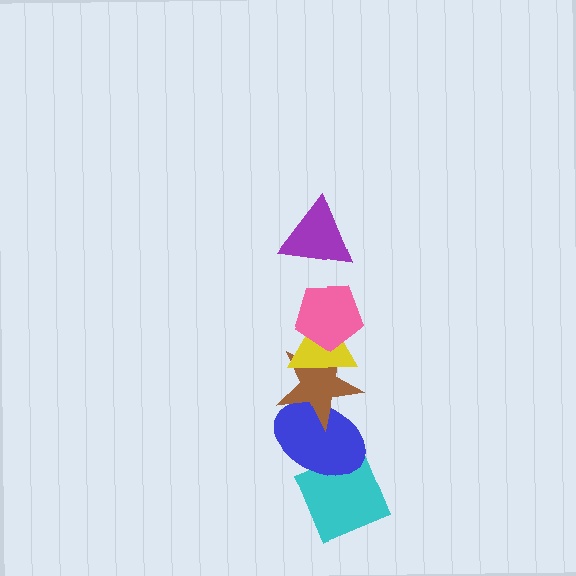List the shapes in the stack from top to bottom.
From top to bottom: the purple triangle, the pink pentagon, the yellow triangle, the brown star, the blue ellipse, the cyan diamond.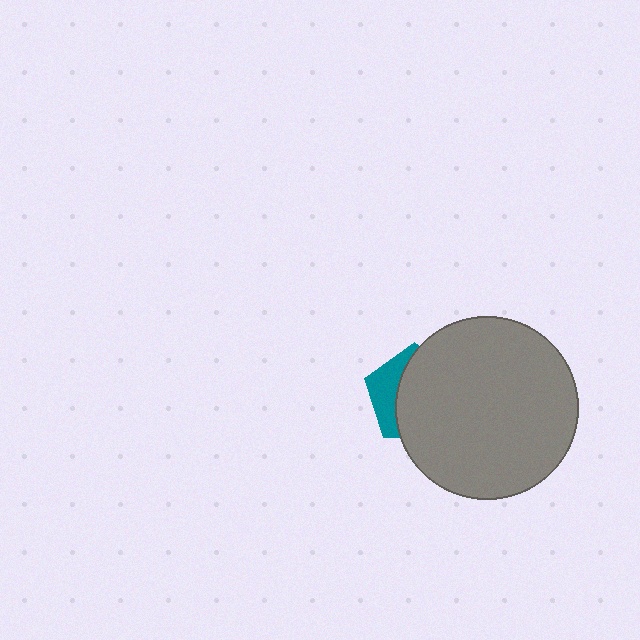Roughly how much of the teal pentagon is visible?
A small part of it is visible (roughly 31%).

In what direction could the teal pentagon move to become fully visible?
The teal pentagon could move left. That would shift it out from behind the gray circle entirely.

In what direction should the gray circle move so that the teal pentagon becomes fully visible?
The gray circle should move right. That is the shortest direction to clear the overlap and leave the teal pentagon fully visible.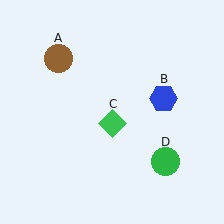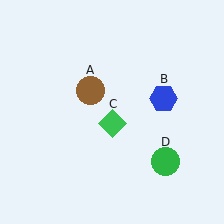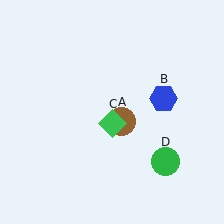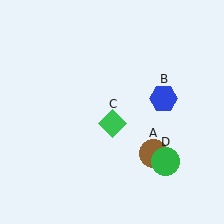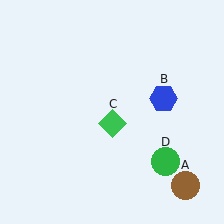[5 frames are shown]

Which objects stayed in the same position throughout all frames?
Blue hexagon (object B) and green diamond (object C) and green circle (object D) remained stationary.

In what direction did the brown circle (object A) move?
The brown circle (object A) moved down and to the right.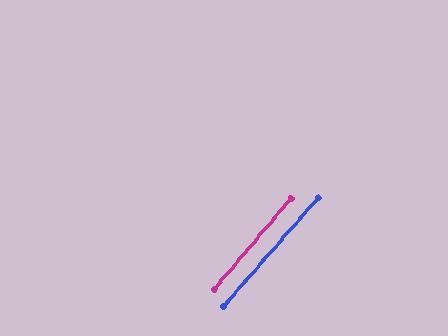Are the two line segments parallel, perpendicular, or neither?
Parallel — their directions differ by only 1.1°.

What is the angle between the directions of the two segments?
Approximately 1 degree.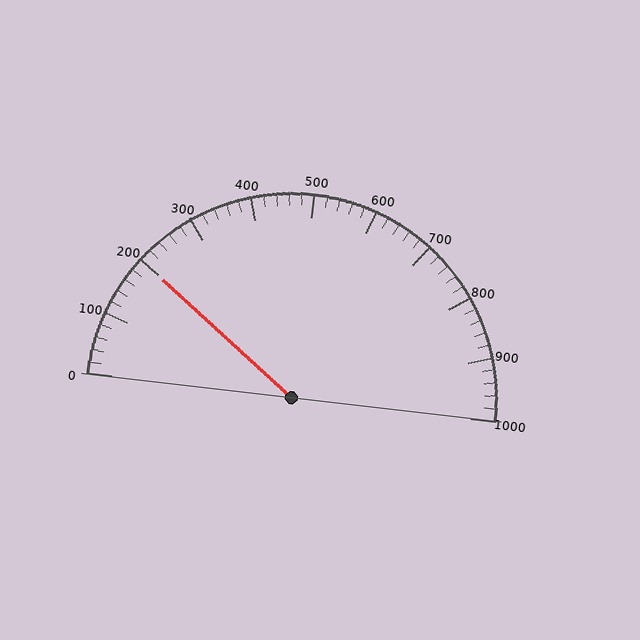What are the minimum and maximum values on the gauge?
The gauge ranges from 0 to 1000.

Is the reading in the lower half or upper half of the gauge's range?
The reading is in the lower half of the range (0 to 1000).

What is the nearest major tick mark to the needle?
The nearest major tick mark is 200.